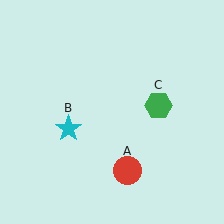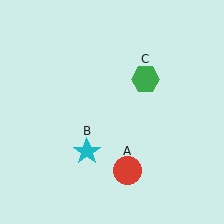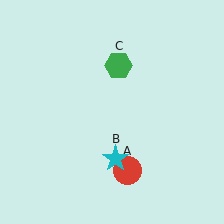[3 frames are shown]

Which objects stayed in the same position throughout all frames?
Red circle (object A) remained stationary.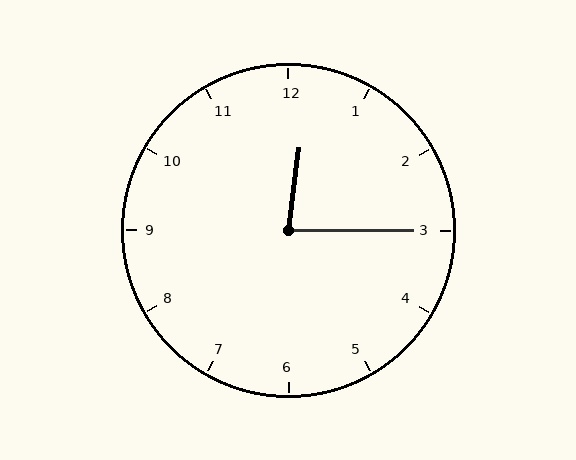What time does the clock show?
12:15.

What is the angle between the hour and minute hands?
Approximately 82 degrees.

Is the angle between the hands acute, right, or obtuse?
It is acute.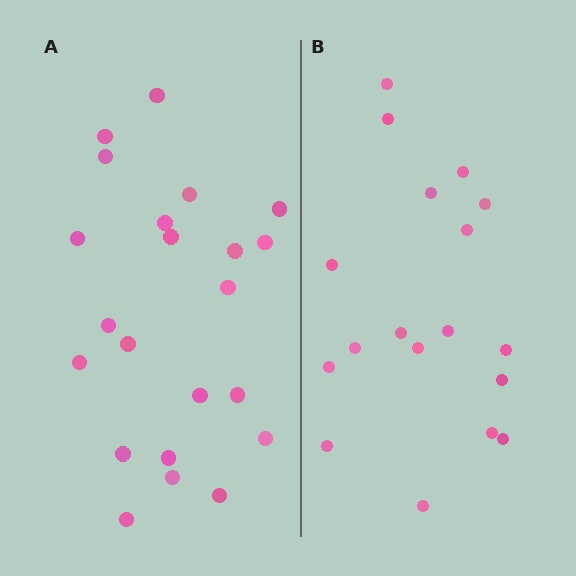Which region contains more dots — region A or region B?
Region A (the left region) has more dots.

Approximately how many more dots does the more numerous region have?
Region A has about 4 more dots than region B.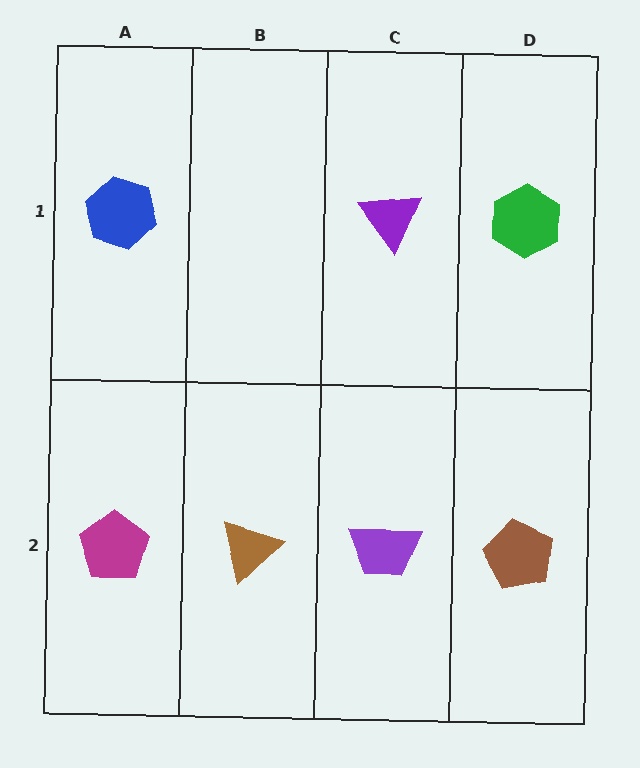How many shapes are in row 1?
3 shapes.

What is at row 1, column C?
A purple triangle.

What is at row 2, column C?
A purple trapezoid.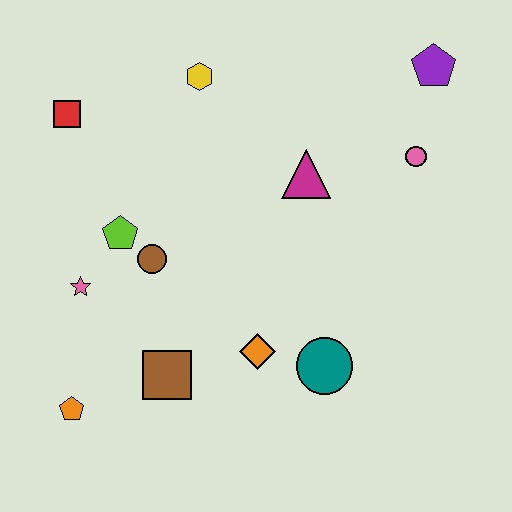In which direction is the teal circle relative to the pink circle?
The teal circle is below the pink circle.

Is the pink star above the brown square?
Yes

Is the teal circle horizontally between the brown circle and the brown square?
No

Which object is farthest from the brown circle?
The purple pentagon is farthest from the brown circle.